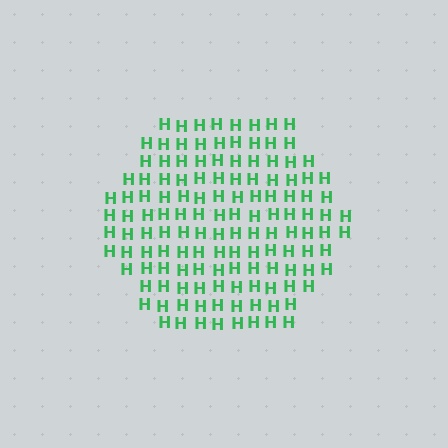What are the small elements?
The small elements are letter H's.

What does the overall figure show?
The overall figure shows a hexagon.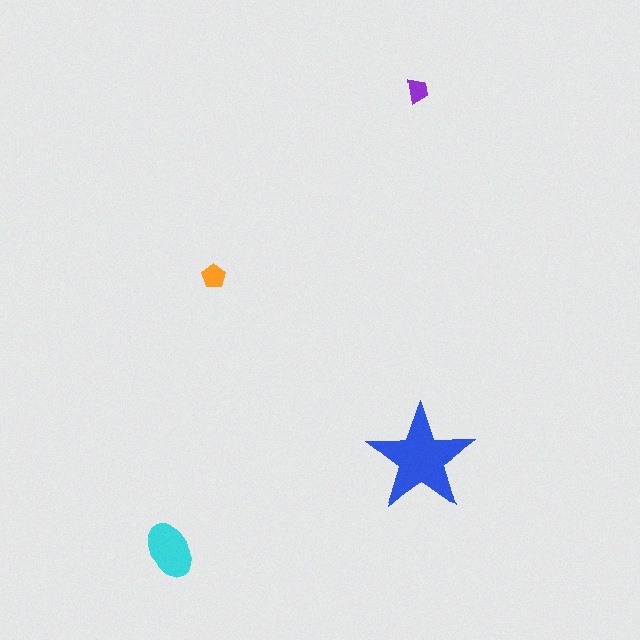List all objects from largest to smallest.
The blue star, the cyan ellipse, the orange pentagon, the purple trapezoid.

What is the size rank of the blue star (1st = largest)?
1st.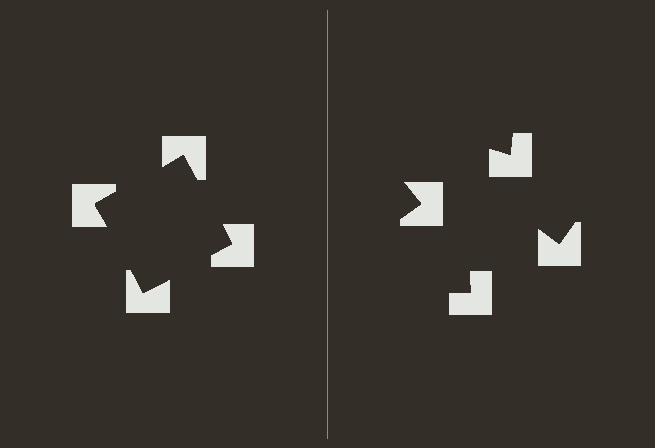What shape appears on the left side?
An illusory square.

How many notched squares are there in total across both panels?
8 — 4 on each side.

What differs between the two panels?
The notched squares are positioned identically on both sides; only the wedge orientations differ. On the left they align to a square; on the right they are misaligned.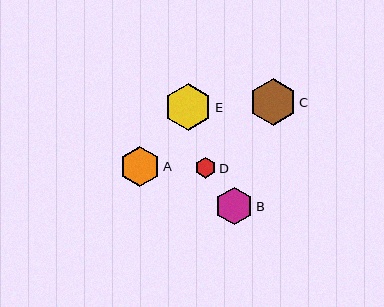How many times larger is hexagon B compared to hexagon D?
Hexagon B is approximately 1.8 times the size of hexagon D.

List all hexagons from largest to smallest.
From largest to smallest: E, C, A, B, D.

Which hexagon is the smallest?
Hexagon D is the smallest with a size of approximately 21 pixels.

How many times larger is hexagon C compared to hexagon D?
Hexagon C is approximately 2.2 times the size of hexagon D.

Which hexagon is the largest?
Hexagon E is the largest with a size of approximately 47 pixels.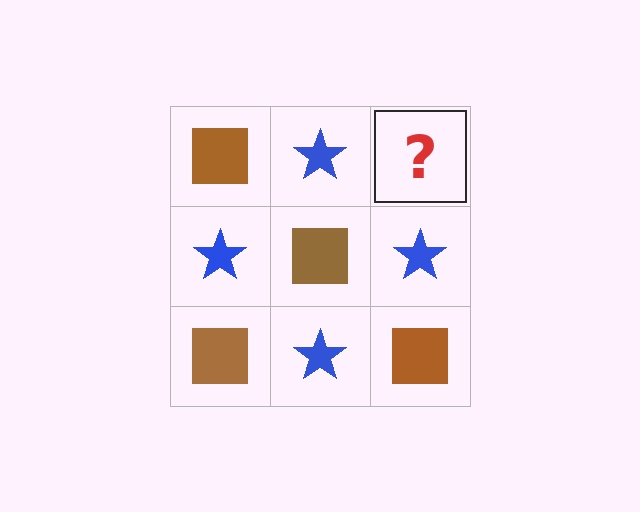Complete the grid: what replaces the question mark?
The question mark should be replaced with a brown square.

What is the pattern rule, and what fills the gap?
The rule is that it alternates brown square and blue star in a checkerboard pattern. The gap should be filled with a brown square.